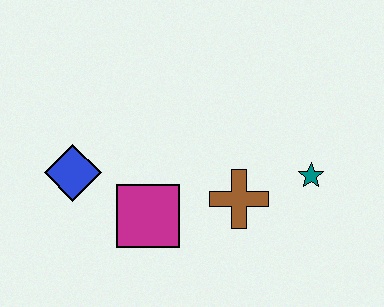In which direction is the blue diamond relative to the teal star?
The blue diamond is to the left of the teal star.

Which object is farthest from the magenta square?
The teal star is farthest from the magenta square.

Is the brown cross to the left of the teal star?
Yes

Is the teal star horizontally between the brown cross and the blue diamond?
No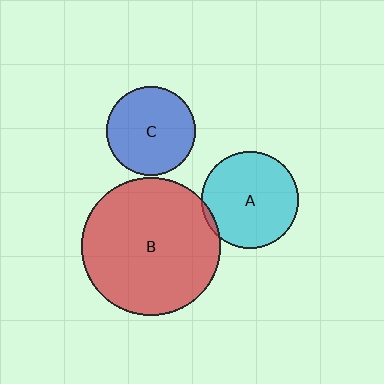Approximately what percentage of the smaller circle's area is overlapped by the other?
Approximately 5%.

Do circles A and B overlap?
Yes.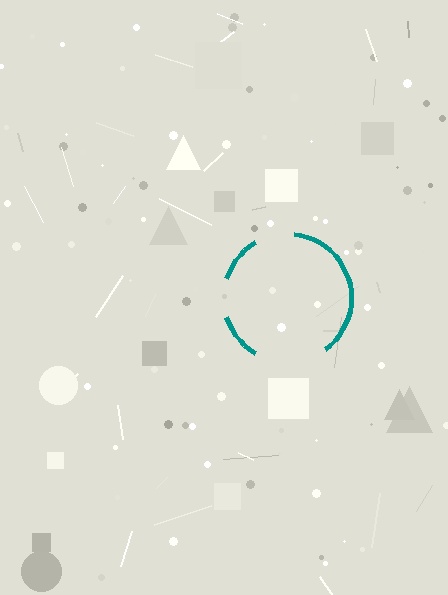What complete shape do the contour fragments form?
The contour fragments form a circle.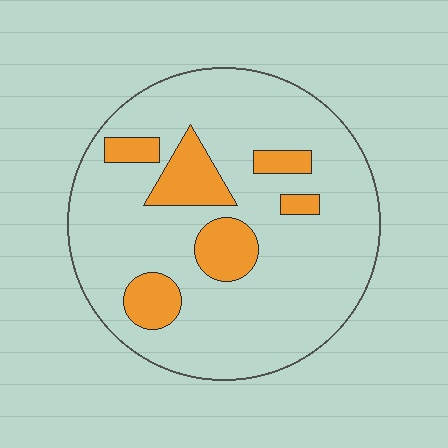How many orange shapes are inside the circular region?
6.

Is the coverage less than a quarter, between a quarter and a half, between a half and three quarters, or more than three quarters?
Less than a quarter.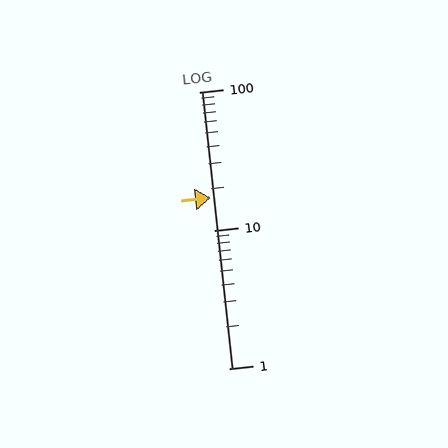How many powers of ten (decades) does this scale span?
The scale spans 2 decades, from 1 to 100.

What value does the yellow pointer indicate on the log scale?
The pointer indicates approximately 17.